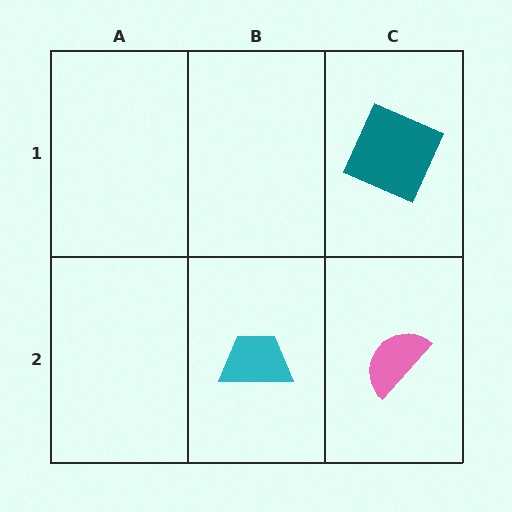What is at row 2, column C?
A pink semicircle.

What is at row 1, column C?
A teal square.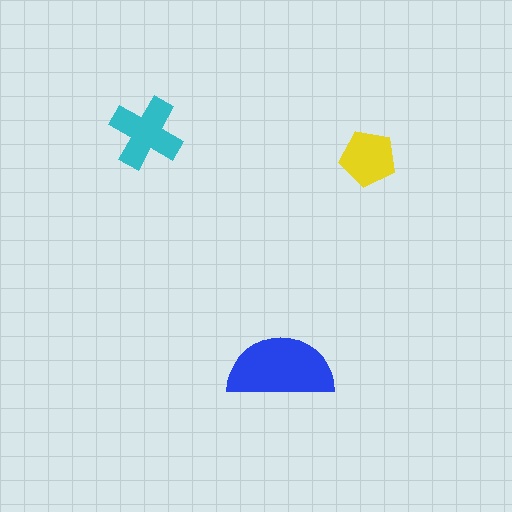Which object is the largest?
The blue semicircle.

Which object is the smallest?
The yellow pentagon.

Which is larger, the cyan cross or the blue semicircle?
The blue semicircle.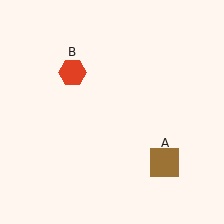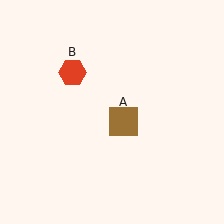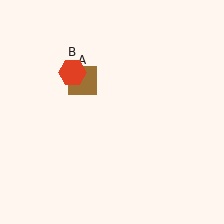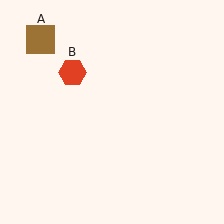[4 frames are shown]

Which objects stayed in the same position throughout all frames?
Red hexagon (object B) remained stationary.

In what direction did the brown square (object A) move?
The brown square (object A) moved up and to the left.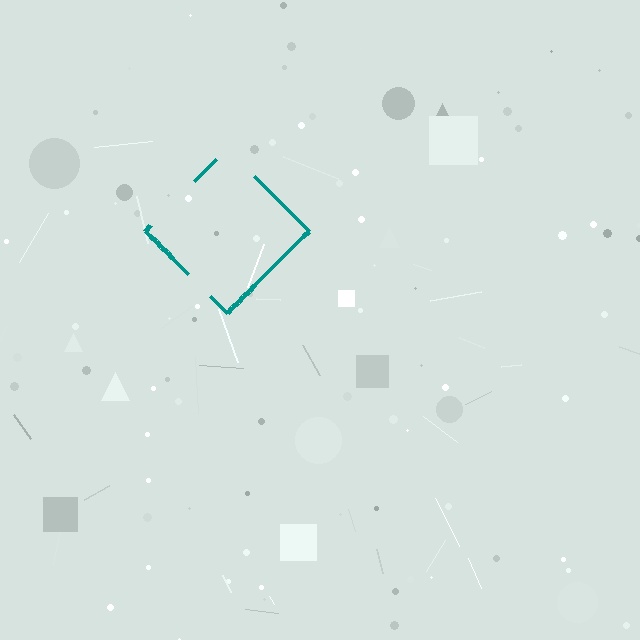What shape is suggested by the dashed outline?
The dashed outline suggests a diamond.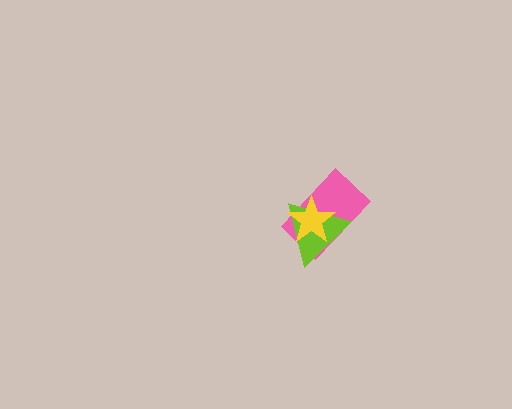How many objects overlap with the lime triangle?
2 objects overlap with the lime triangle.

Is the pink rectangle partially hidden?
Yes, it is partially covered by another shape.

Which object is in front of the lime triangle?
The yellow star is in front of the lime triangle.